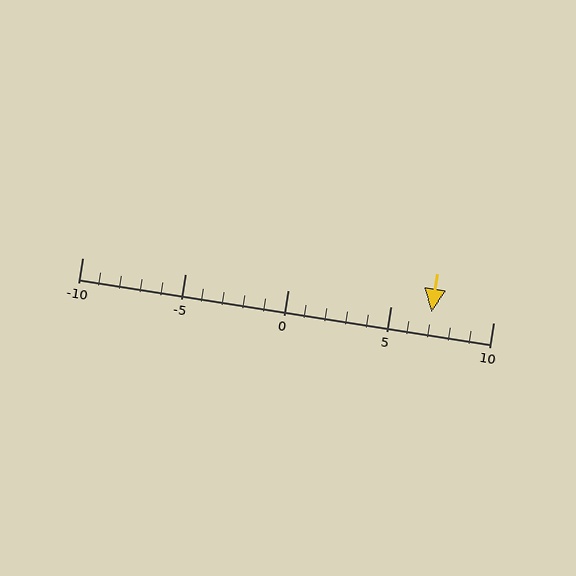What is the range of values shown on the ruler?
The ruler shows values from -10 to 10.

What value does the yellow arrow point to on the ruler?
The yellow arrow points to approximately 7.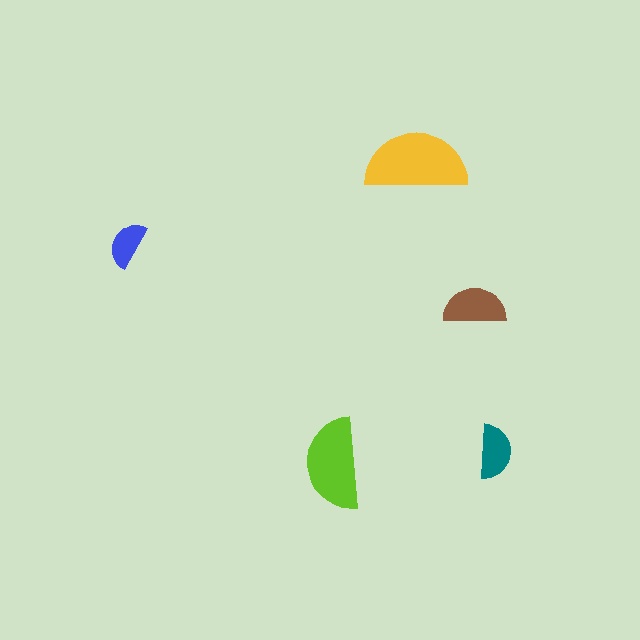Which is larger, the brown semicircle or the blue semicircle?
The brown one.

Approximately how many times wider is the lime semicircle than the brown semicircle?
About 1.5 times wider.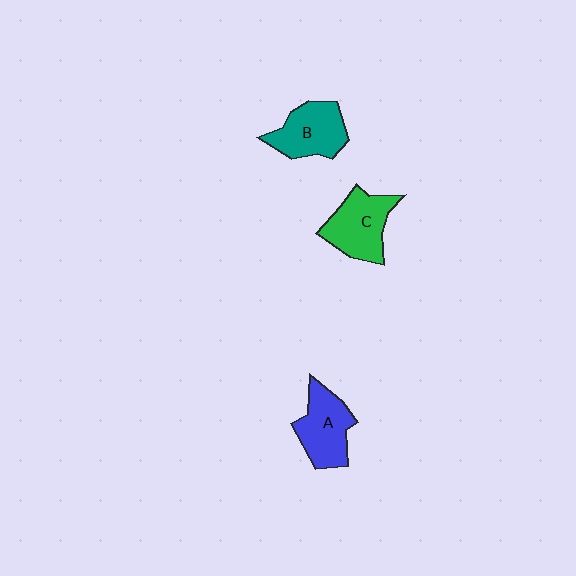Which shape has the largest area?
Shape C (green).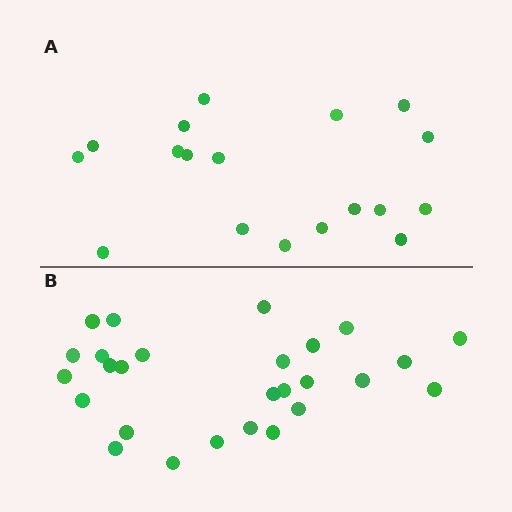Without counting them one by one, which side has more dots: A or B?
Region B (the bottom region) has more dots.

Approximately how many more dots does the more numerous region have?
Region B has roughly 8 or so more dots than region A.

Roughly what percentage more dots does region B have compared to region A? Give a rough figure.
About 50% more.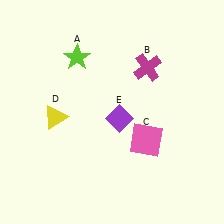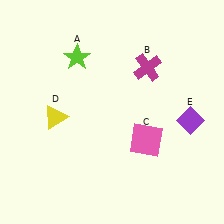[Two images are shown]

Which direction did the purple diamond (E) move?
The purple diamond (E) moved right.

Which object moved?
The purple diamond (E) moved right.